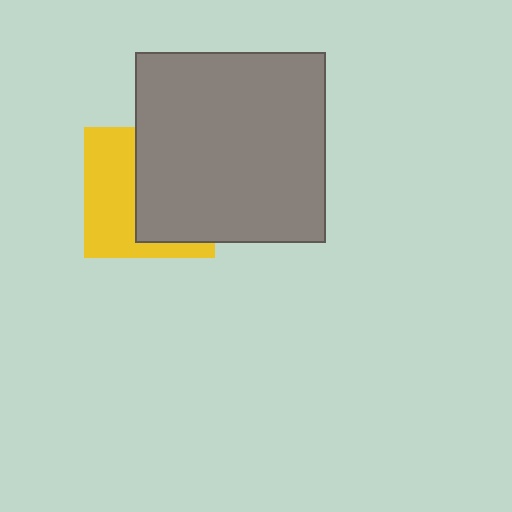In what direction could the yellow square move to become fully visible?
The yellow square could move left. That would shift it out from behind the gray square entirely.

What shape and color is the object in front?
The object in front is a gray square.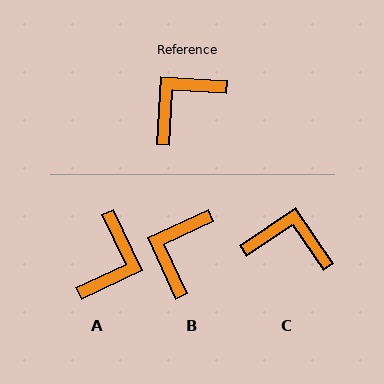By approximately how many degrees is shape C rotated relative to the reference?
Approximately 52 degrees clockwise.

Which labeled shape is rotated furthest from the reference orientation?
A, about 151 degrees away.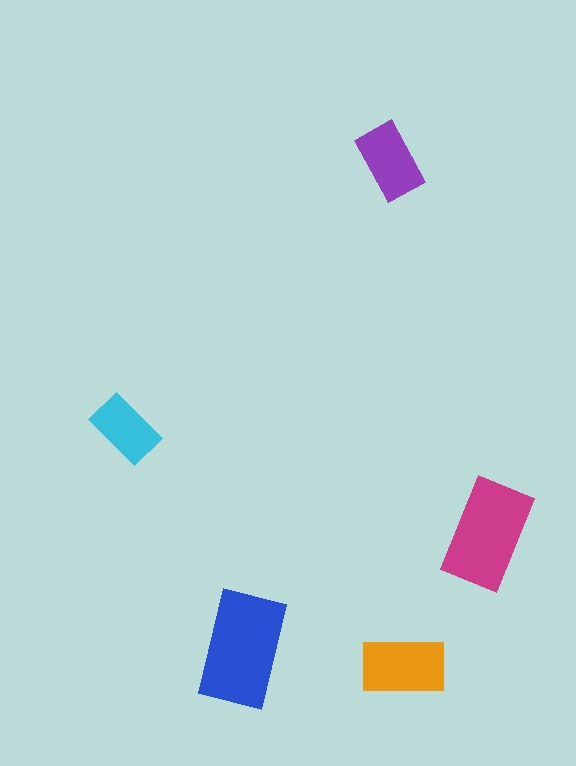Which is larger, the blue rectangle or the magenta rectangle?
The blue one.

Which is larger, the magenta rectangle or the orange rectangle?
The magenta one.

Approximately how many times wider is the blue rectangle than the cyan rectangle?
About 1.5 times wider.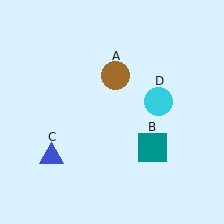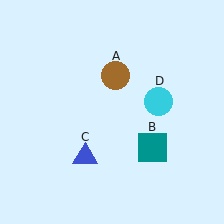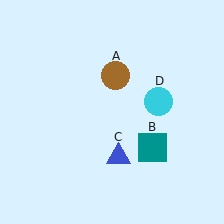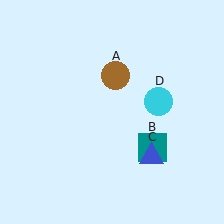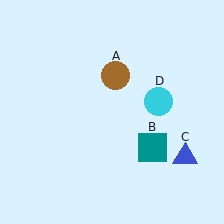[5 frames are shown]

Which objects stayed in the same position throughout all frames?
Brown circle (object A) and teal square (object B) and cyan circle (object D) remained stationary.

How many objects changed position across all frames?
1 object changed position: blue triangle (object C).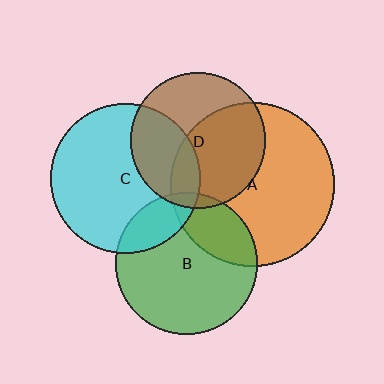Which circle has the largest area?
Circle A (orange).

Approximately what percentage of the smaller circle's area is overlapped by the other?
Approximately 25%.